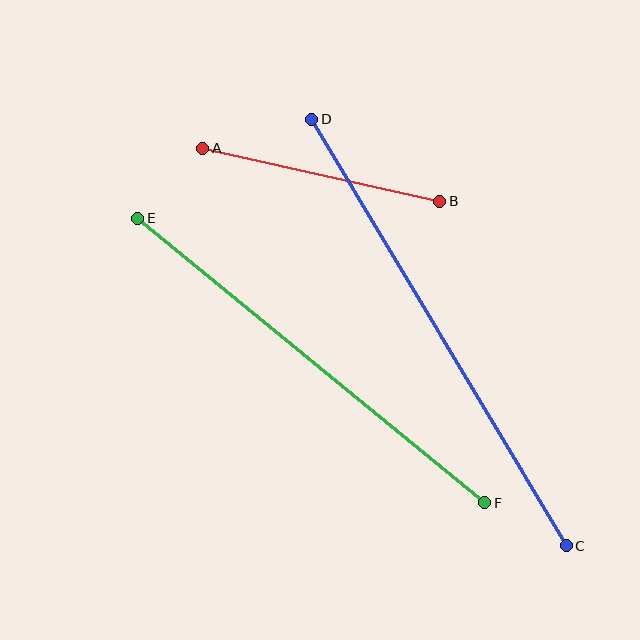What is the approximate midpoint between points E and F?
The midpoint is at approximately (311, 360) pixels.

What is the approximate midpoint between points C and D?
The midpoint is at approximately (439, 333) pixels.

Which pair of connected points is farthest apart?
Points C and D are farthest apart.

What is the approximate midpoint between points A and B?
The midpoint is at approximately (321, 175) pixels.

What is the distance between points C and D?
The distance is approximately 497 pixels.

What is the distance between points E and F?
The distance is approximately 449 pixels.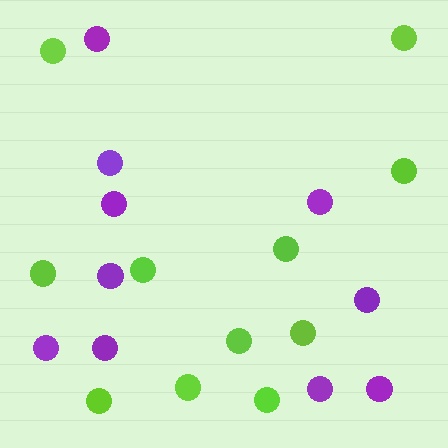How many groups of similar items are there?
There are 2 groups: one group of lime circles (11) and one group of purple circles (10).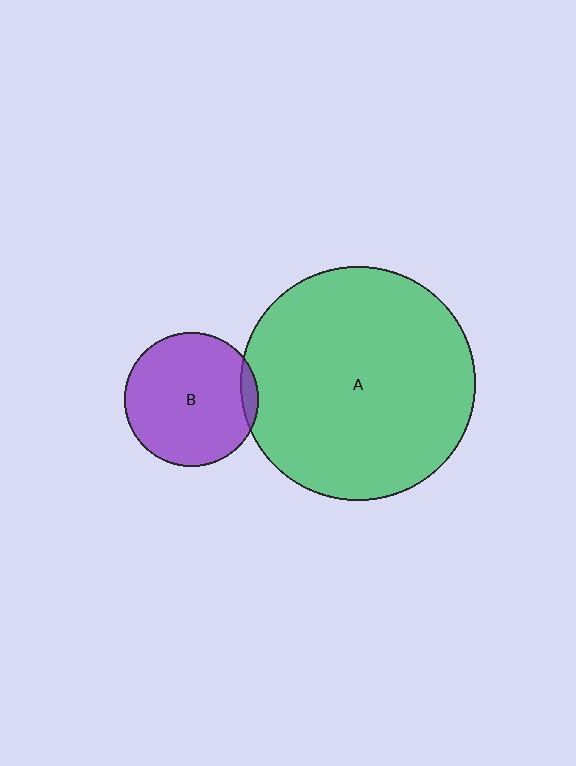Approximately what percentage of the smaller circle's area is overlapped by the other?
Approximately 5%.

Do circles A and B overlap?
Yes.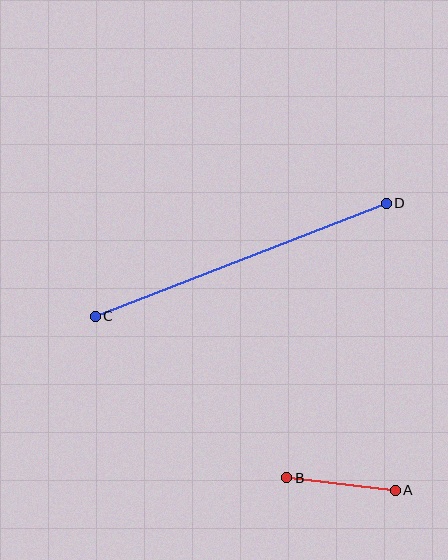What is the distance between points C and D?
The distance is approximately 312 pixels.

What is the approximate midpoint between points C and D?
The midpoint is at approximately (241, 260) pixels.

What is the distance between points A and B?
The distance is approximately 109 pixels.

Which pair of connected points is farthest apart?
Points C and D are farthest apart.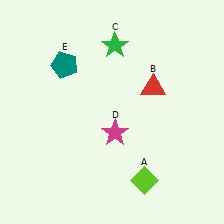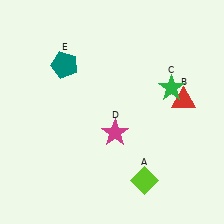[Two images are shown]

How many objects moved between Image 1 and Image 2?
2 objects moved between the two images.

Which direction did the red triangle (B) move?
The red triangle (B) moved right.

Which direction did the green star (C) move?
The green star (C) moved right.